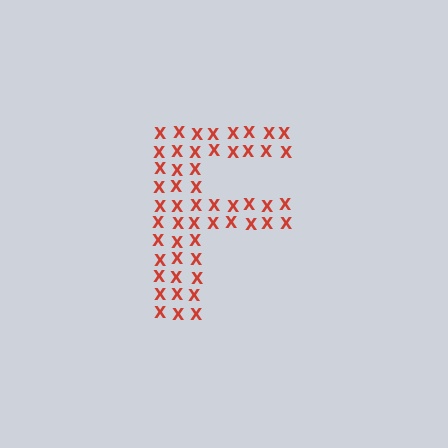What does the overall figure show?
The overall figure shows the letter F.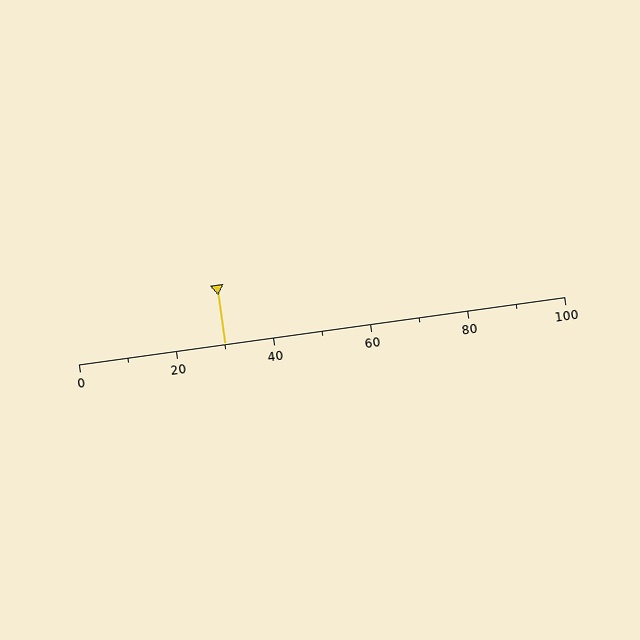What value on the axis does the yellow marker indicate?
The marker indicates approximately 30.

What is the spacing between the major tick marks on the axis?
The major ticks are spaced 20 apart.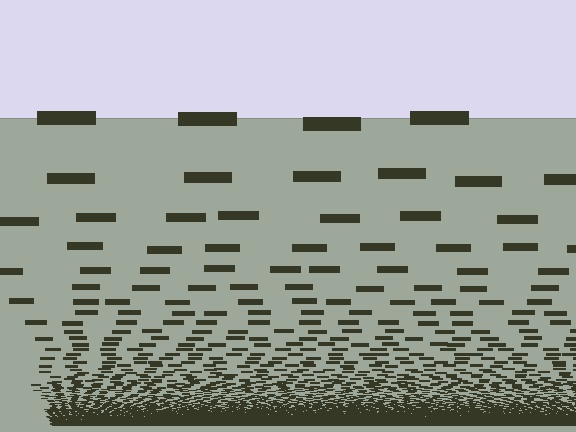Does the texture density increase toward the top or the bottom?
Density increases toward the bottom.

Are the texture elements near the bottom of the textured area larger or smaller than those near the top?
Smaller. The gradient is inverted — elements near the bottom are smaller and denser.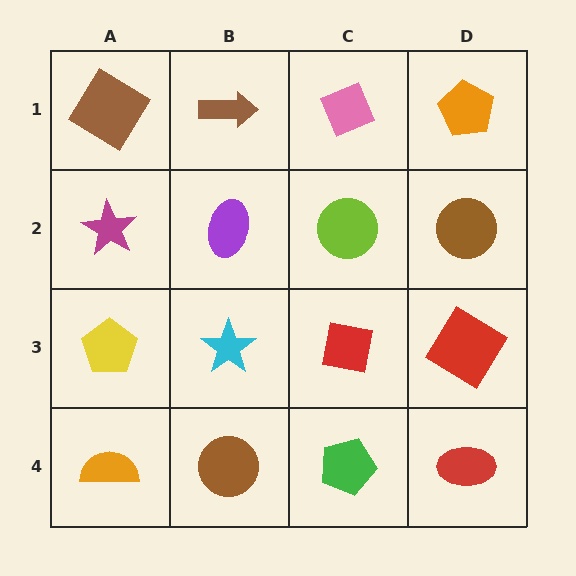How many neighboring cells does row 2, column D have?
3.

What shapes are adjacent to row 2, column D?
An orange pentagon (row 1, column D), a red diamond (row 3, column D), a lime circle (row 2, column C).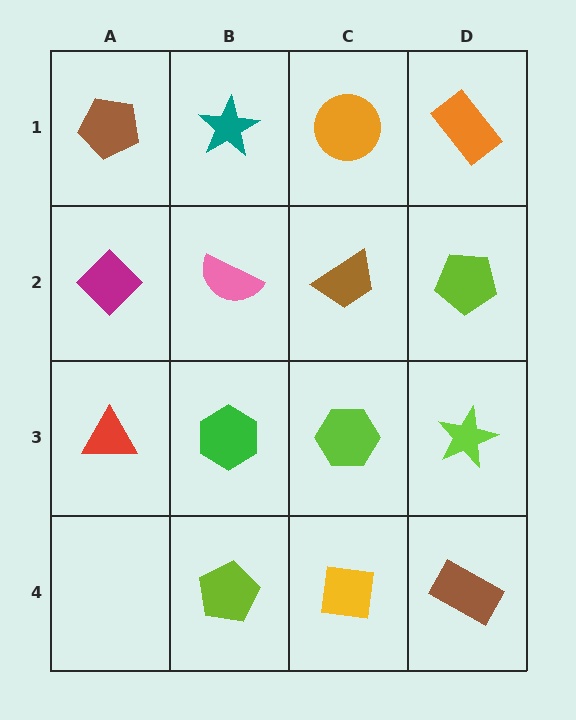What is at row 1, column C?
An orange circle.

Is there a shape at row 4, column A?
No, that cell is empty.